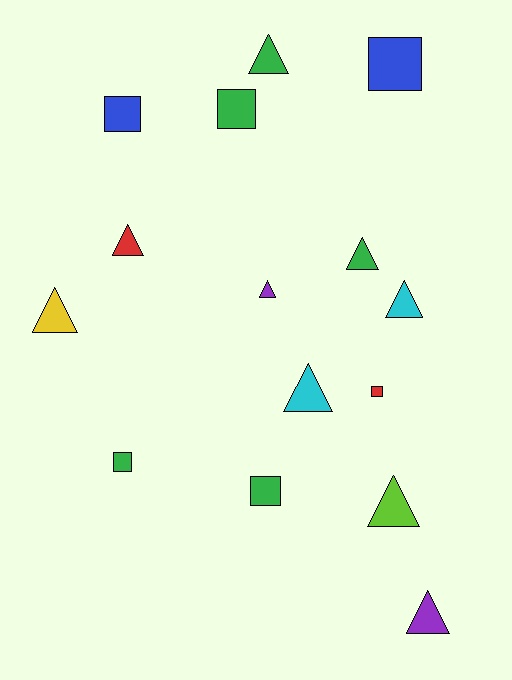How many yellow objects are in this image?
There is 1 yellow object.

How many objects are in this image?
There are 15 objects.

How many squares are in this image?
There are 6 squares.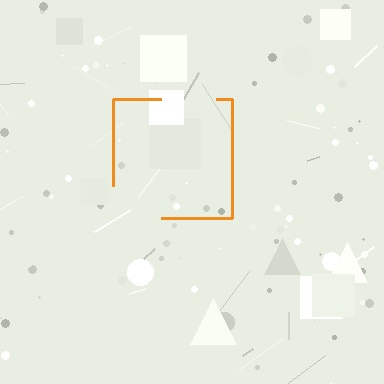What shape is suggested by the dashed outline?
The dashed outline suggests a square.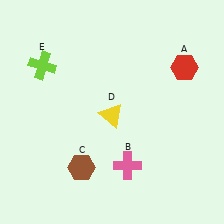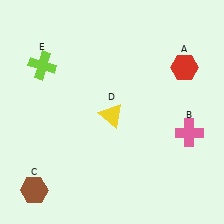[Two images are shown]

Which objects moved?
The objects that moved are: the pink cross (B), the brown hexagon (C).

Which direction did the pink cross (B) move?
The pink cross (B) moved right.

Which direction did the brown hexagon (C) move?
The brown hexagon (C) moved left.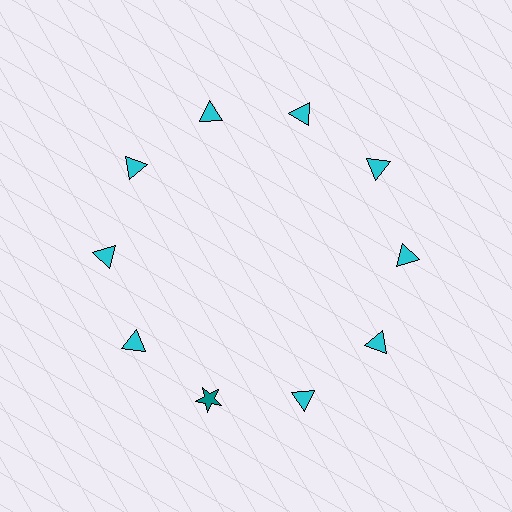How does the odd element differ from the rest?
It differs in both color (teal instead of cyan) and shape (star instead of triangle).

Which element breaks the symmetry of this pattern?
The teal star at roughly the 7 o'clock position breaks the symmetry. All other shapes are cyan triangles.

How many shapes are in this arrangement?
There are 10 shapes arranged in a ring pattern.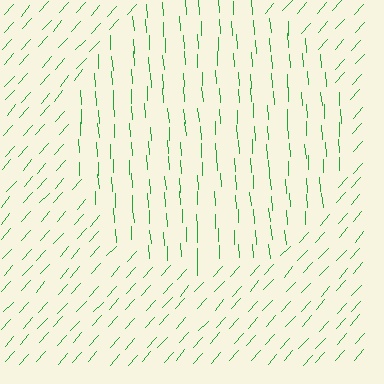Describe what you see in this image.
The image is filled with small green line segments. A circle region in the image has lines oriented differently from the surrounding lines, creating a visible texture boundary.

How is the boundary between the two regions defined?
The boundary is defined purely by a change in line orientation (approximately 45 degrees difference). All lines are the same color and thickness.